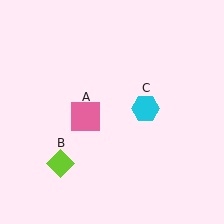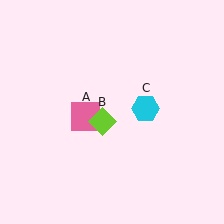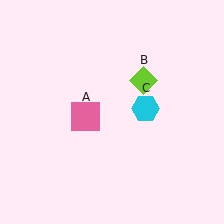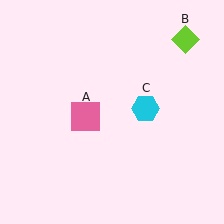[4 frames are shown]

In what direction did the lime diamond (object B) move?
The lime diamond (object B) moved up and to the right.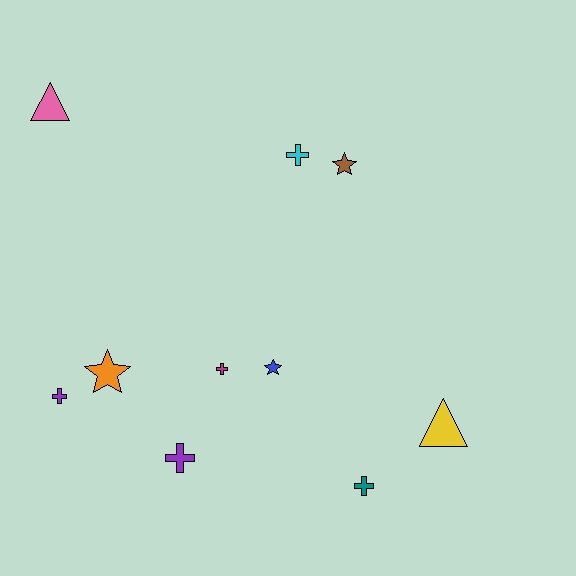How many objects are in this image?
There are 10 objects.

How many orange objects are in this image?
There is 1 orange object.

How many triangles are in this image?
There are 2 triangles.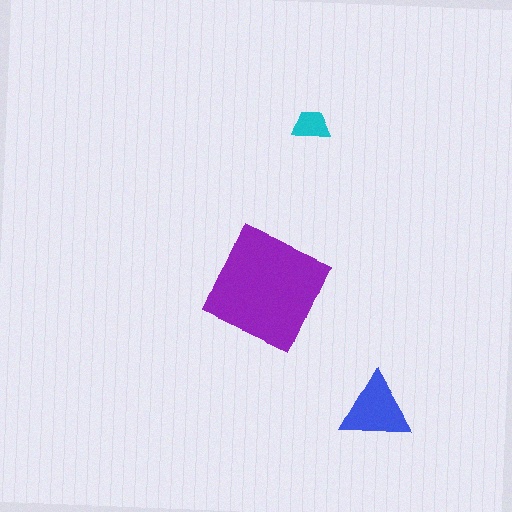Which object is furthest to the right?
The blue triangle is rightmost.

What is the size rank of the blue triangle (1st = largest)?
2nd.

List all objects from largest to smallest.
The purple square, the blue triangle, the cyan trapezoid.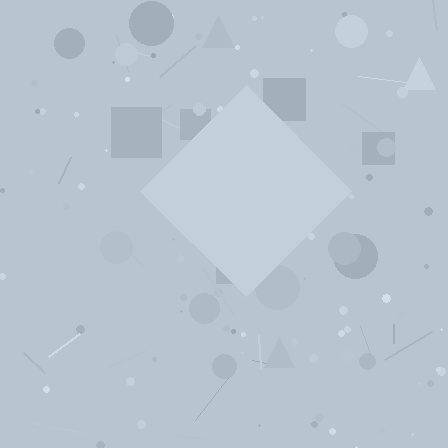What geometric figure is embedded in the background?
A diamond is embedded in the background.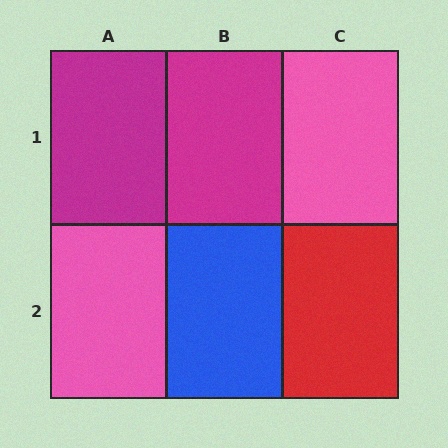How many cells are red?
1 cell is red.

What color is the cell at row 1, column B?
Magenta.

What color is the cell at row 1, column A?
Magenta.